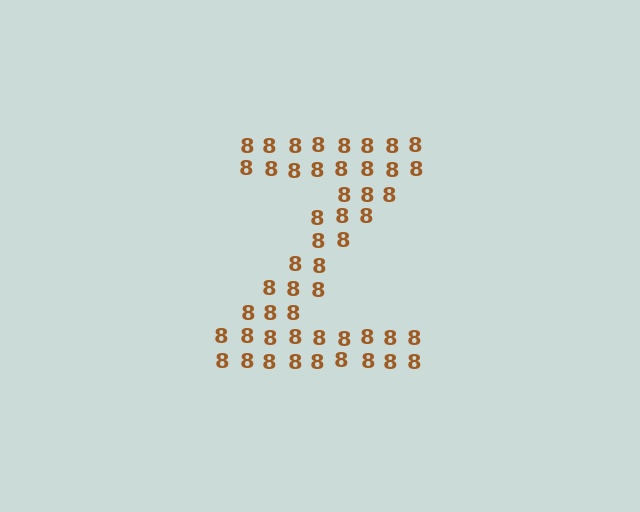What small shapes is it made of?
It is made of small digit 8's.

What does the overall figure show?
The overall figure shows the letter Z.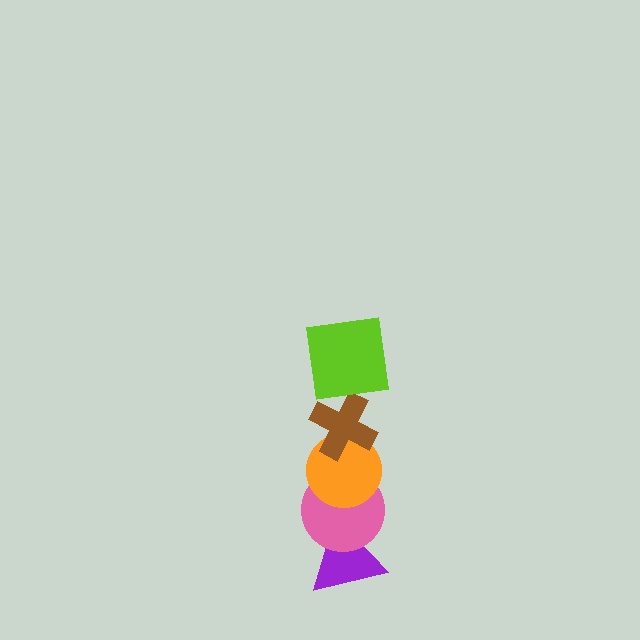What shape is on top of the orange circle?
The brown cross is on top of the orange circle.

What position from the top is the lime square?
The lime square is 1st from the top.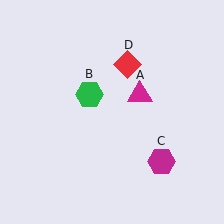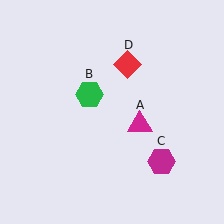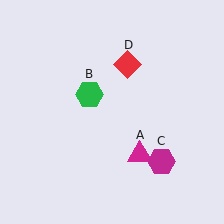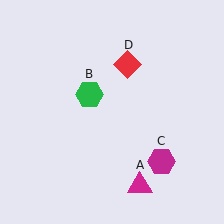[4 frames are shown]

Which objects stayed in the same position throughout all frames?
Green hexagon (object B) and magenta hexagon (object C) and red diamond (object D) remained stationary.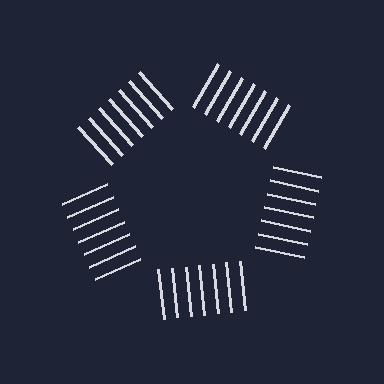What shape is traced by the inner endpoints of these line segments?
An illusory pentagon — the line segments terminate on its edges but no continuous stroke is drawn.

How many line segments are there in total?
35 — 7 along each of the 5 edges.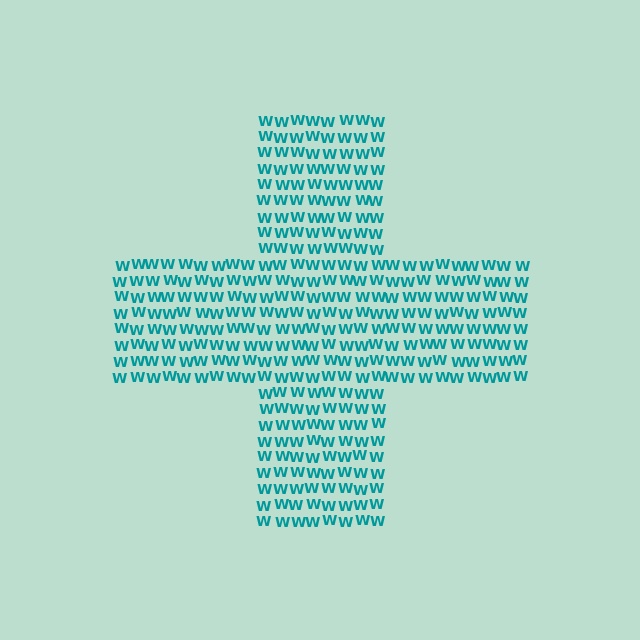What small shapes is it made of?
It is made of small letter W's.